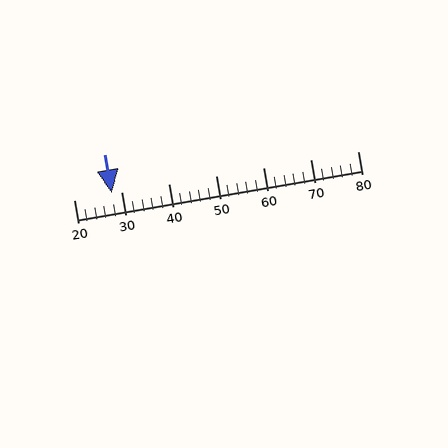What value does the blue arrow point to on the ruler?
The blue arrow points to approximately 28.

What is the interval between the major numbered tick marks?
The major tick marks are spaced 10 units apart.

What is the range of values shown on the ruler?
The ruler shows values from 20 to 80.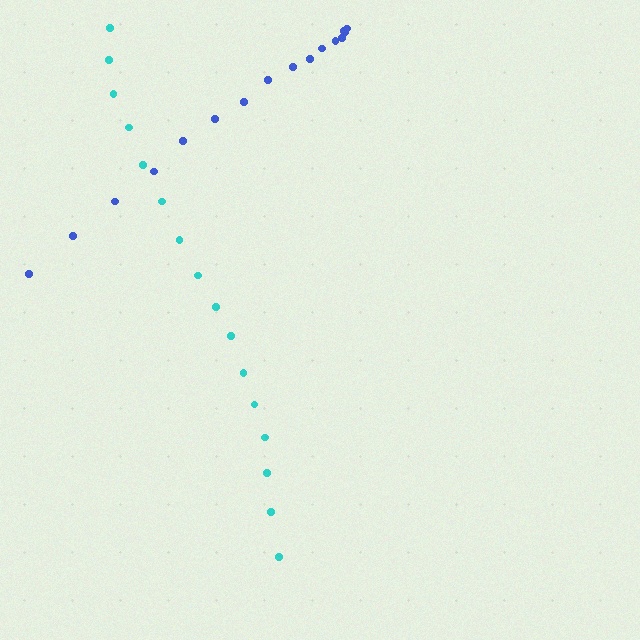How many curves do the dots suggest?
There are 2 distinct paths.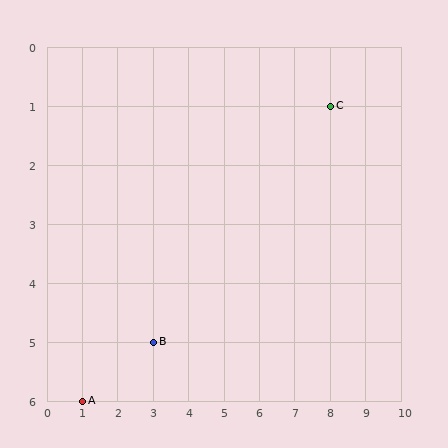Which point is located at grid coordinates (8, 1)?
Point C is at (8, 1).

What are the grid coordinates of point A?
Point A is at grid coordinates (1, 6).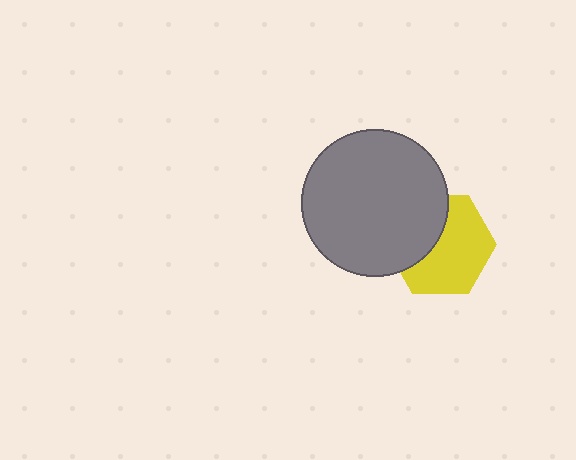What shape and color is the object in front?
The object in front is a gray circle.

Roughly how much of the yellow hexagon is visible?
About half of it is visible (roughly 62%).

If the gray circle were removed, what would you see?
You would see the complete yellow hexagon.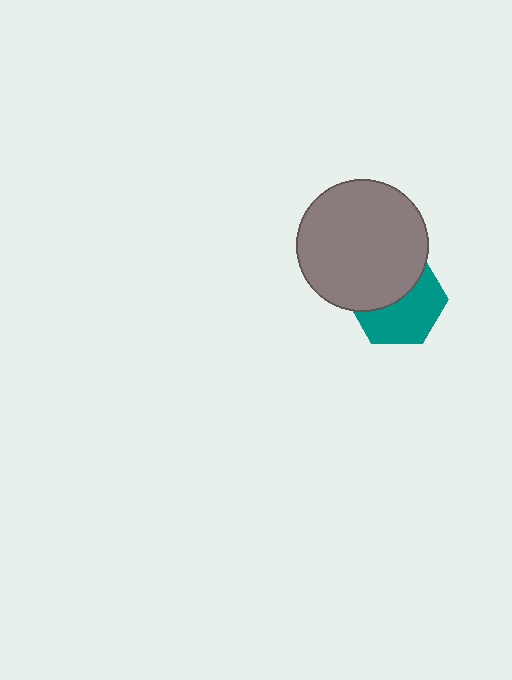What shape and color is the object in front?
The object in front is a gray circle.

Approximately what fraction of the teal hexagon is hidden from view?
Roughly 46% of the teal hexagon is hidden behind the gray circle.